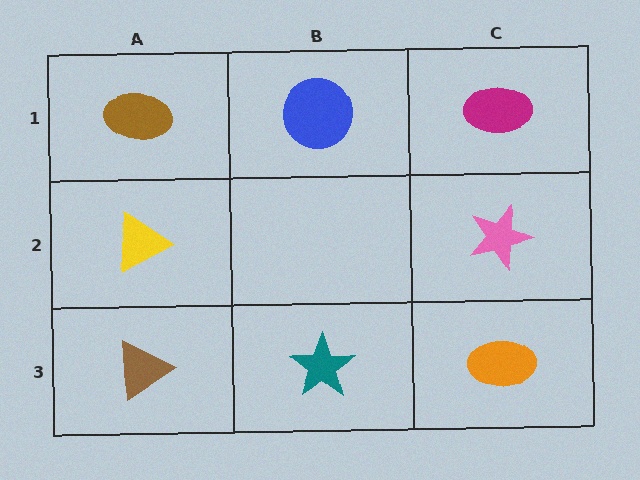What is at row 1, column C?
A magenta ellipse.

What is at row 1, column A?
A brown ellipse.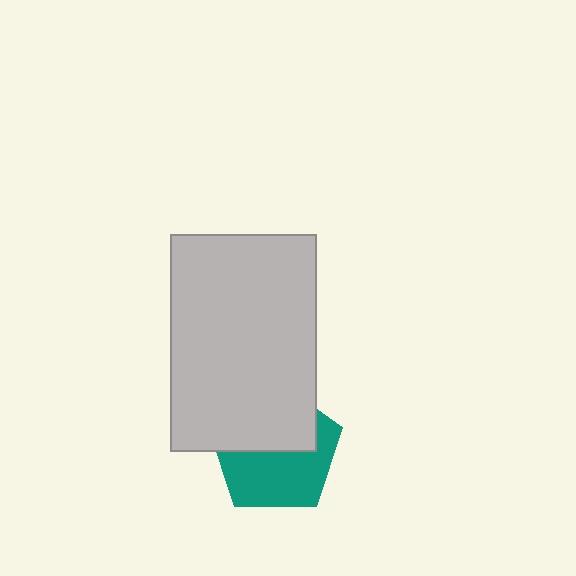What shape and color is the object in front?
The object in front is a light gray rectangle.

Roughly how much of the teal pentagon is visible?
About half of it is visible (roughly 53%).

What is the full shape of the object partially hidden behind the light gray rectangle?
The partially hidden object is a teal pentagon.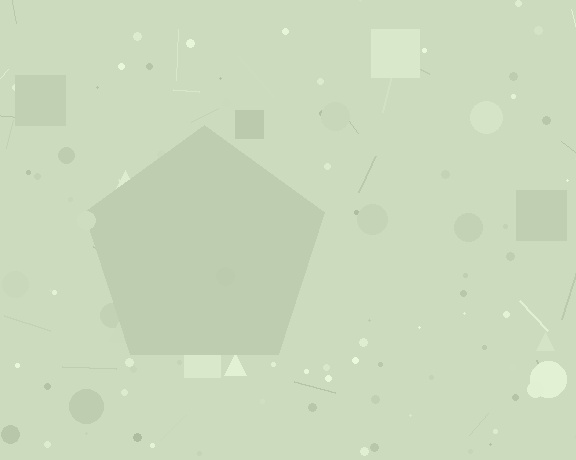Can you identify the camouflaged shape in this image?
The camouflaged shape is a pentagon.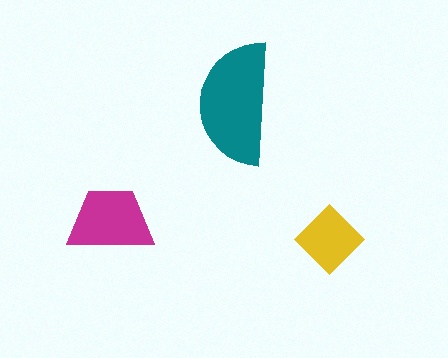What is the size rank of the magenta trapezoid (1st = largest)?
2nd.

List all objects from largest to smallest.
The teal semicircle, the magenta trapezoid, the yellow diamond.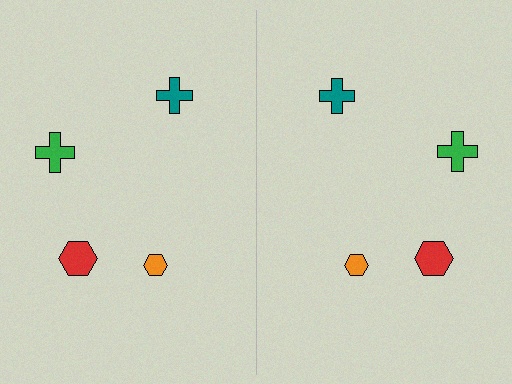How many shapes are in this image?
There are 8 shapes in this image.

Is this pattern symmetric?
Yes, this pattern has bilateral (reflection) symmetry.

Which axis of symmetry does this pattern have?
The pattern has a vertical axis of symmetry running through the center of the image.